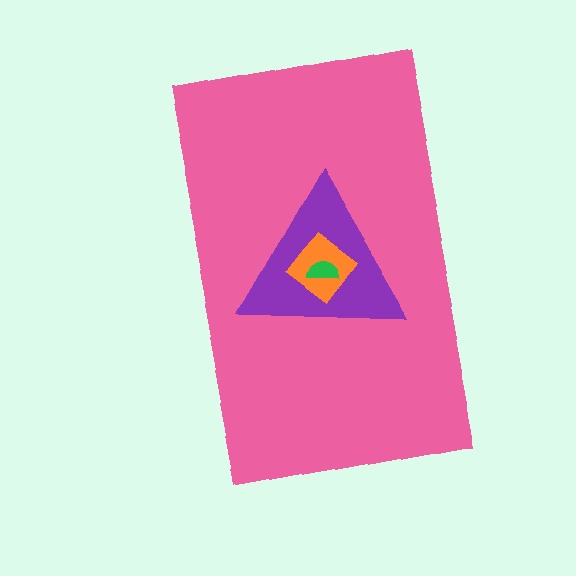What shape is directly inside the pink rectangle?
The purple triangle.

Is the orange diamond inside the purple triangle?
Yes.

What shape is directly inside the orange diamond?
The green semicircle.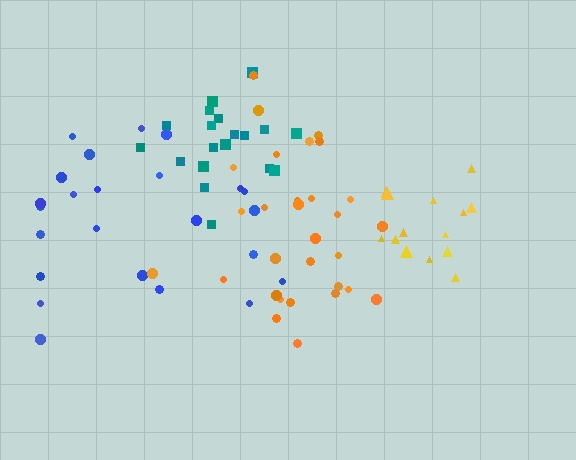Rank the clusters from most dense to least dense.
yellow, teal, orange, blue.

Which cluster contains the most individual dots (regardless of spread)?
Orange (30).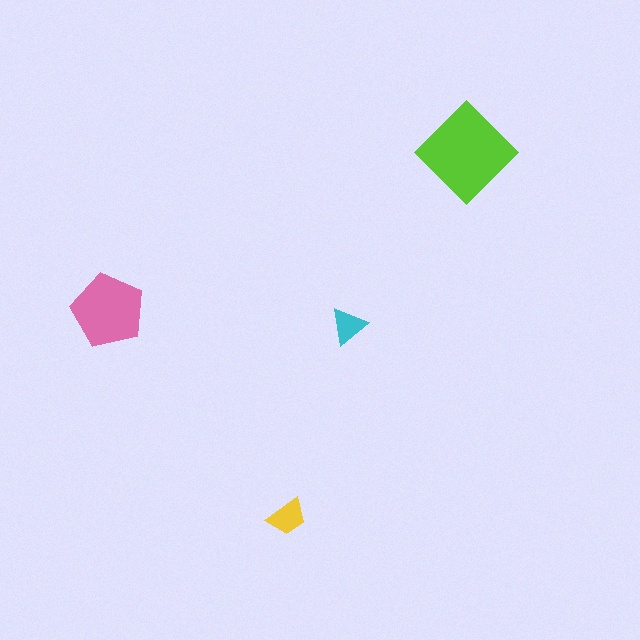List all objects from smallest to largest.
The cyan triangle, the yellow trapezoid, the pink pentagon, the lime diamond.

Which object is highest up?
The lime diamond is topmost.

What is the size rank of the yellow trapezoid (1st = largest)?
3rd.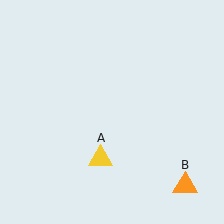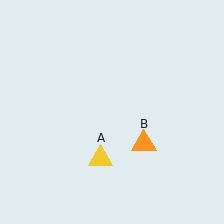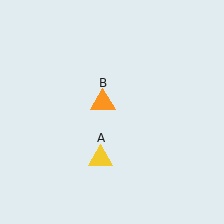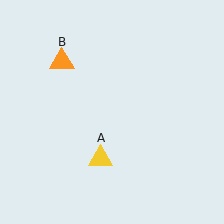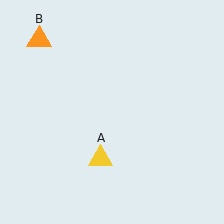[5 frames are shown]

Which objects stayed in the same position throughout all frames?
Yellow triangle (object A) remained stationary.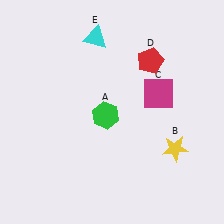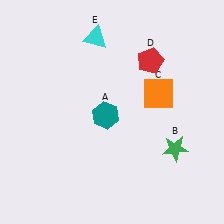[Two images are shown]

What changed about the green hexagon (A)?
In Image 1, A is green. In Image 2, it changed to teal.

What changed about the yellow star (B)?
In Image 1, B is yellow. In Image 2, it changed to green.